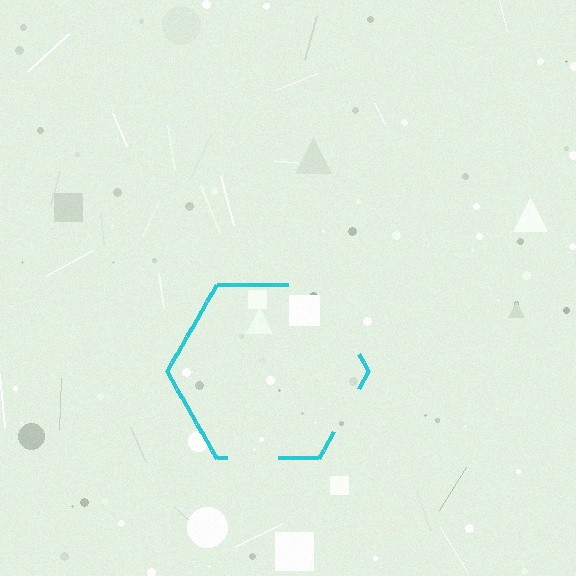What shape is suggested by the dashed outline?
The dashed outline suggests a hexagon.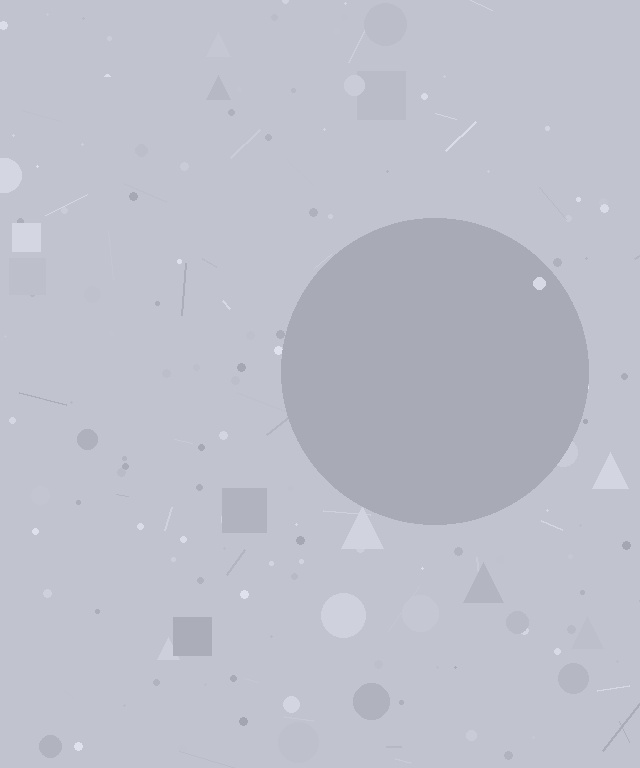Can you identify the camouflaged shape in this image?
The camouflaged shape is a circle.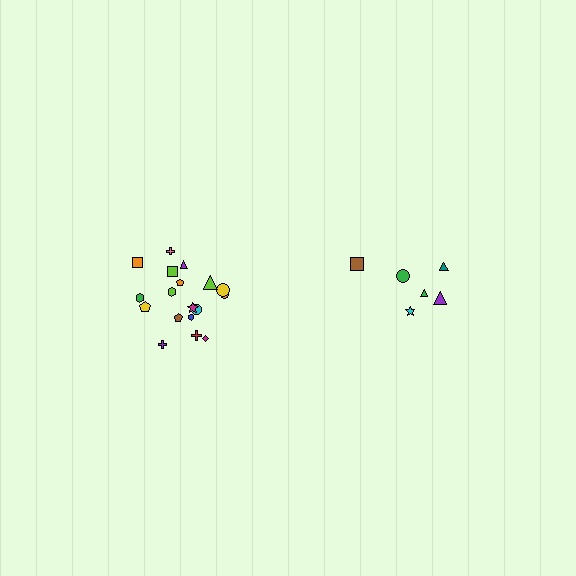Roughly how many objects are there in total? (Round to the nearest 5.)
Roughly 25 objects in total.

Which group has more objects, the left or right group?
The left group.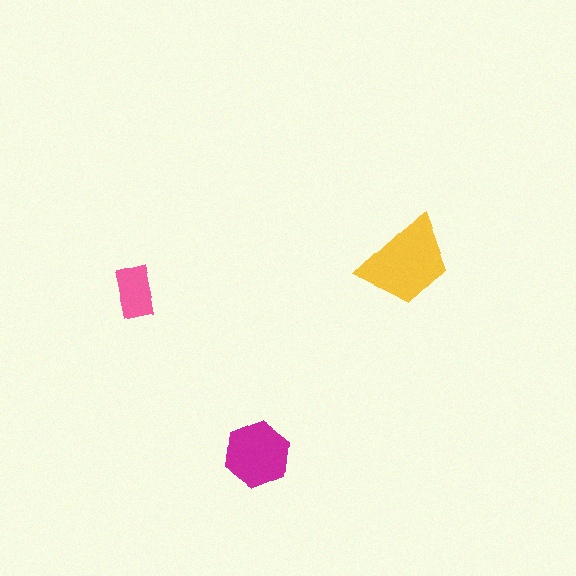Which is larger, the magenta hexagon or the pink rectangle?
The magenta hexagon.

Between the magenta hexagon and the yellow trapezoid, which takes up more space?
The yellow trapezoid.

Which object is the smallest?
The pink rectangle.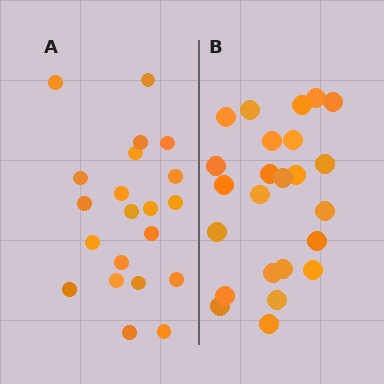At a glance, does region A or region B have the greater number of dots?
Region B (the right region) has more dots.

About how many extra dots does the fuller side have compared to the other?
Region B has just a few more — roughly 2 or 3 more dots than region A.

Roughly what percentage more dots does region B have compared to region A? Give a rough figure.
About 15% more.